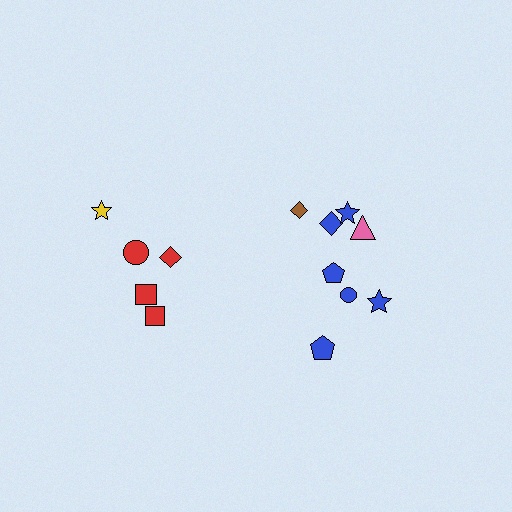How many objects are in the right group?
There are 8 objects.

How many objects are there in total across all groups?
There are 13 objects.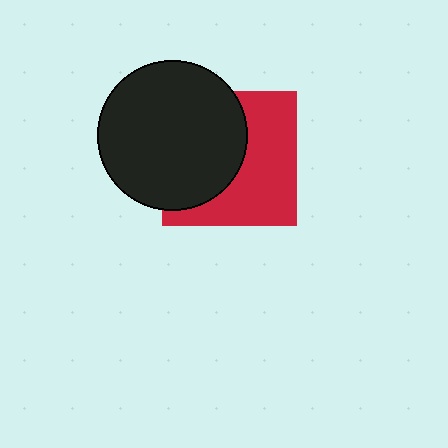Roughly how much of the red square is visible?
About half of it is visible (roughly 51%).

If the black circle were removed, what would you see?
You would see the complete red square.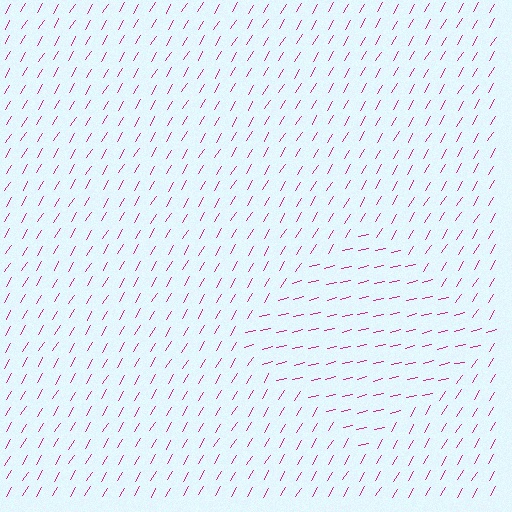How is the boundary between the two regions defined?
The boundary is defined purely by a change in line orientation (approximately 45 degrees difference). All lines are the same color and thickness.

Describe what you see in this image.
The image is filled with small magenta line segments. A diamond region in the image has lines oriented differently from the surrounding lines, creating a visible texture boundary.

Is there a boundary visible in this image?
Yes, there is a texture boundary formed by a change in line orientation.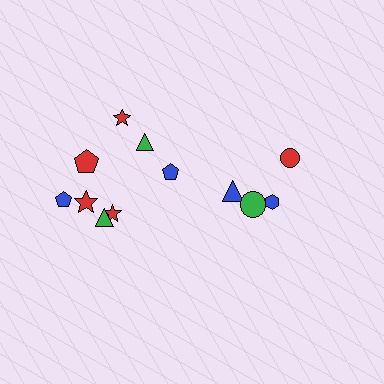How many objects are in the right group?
There are 4 objects.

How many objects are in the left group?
There are 8 objects.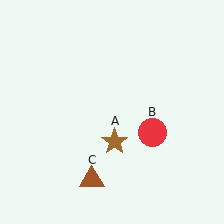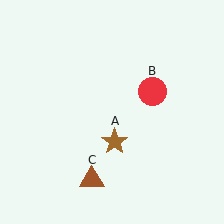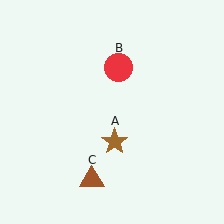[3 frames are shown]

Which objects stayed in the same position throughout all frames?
Brown star (object A) and brown triangle (object C) remained stationary.